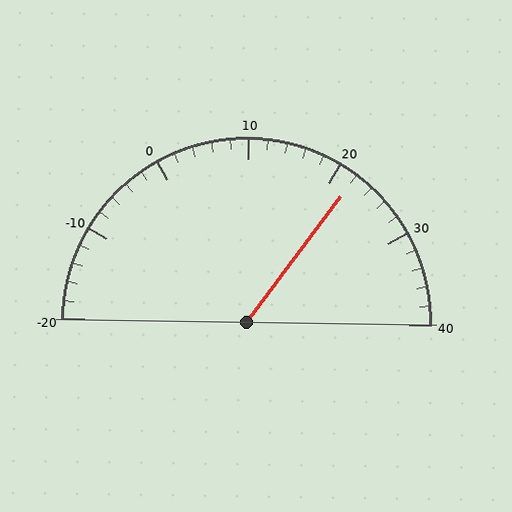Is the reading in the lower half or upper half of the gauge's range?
The reading is in the upper half of the range (-20 to 40).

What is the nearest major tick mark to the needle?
The nearest major tick mark is 20.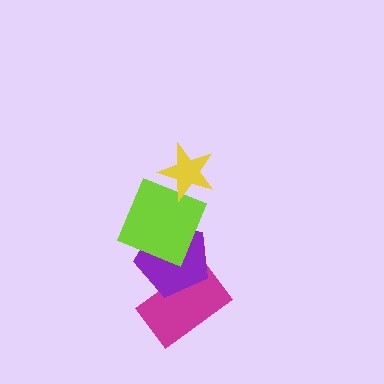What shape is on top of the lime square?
The yellow star is on top of the lime square.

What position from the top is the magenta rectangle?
The magenta rectangle is 4th from the top.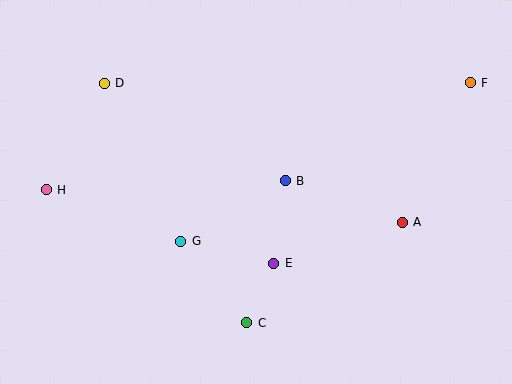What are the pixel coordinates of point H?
Point H is at (46, 190).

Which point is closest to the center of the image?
Point B at (285, 181) is closest to the center.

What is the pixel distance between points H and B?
The distance between H and B is 239 pixels.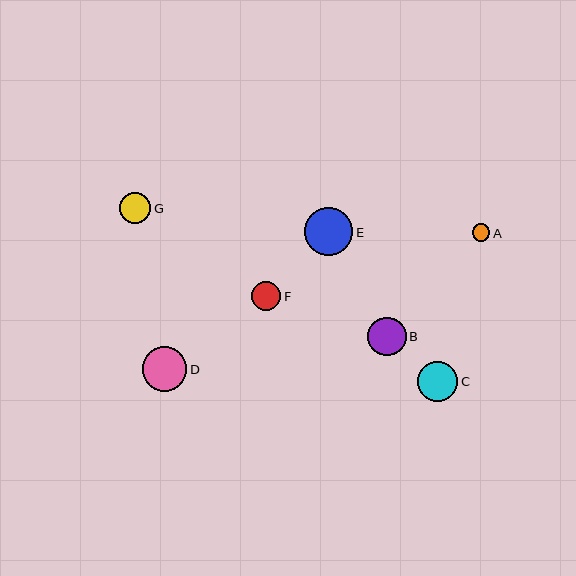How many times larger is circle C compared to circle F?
Circle C is approximately 1.4 times the size of circle F.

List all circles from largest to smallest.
From largest to smallest: E, D, C, B, G, F, A.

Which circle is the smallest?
Circle A is the smallest with a size of approximately 18 pixels.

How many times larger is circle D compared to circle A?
Circle D is approximately 2.5 times the size of circle A.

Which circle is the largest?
Circle E is the largest with a size of approximately 48 pixels.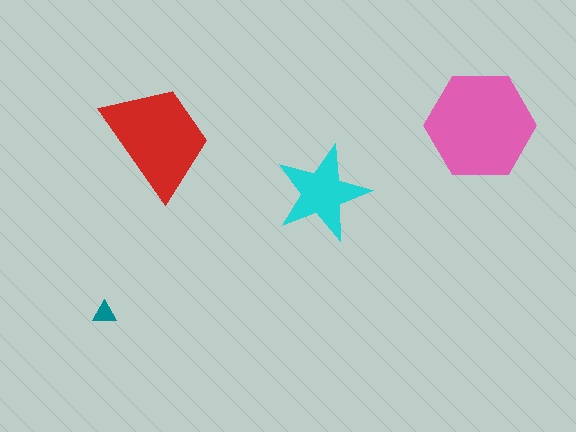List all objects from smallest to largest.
The teal triangle, the cyan star, the red trapezoid, the pink hexagon.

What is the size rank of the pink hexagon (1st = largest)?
1st.